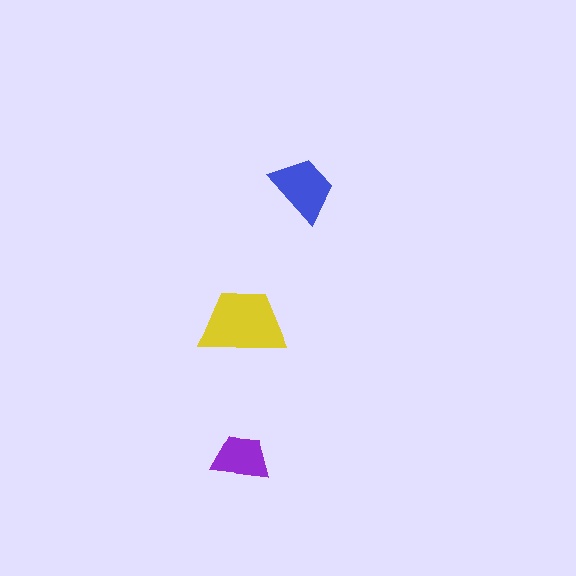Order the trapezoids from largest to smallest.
the yellow one, the blue one, the purple one.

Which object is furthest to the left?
The purple trapezoid is leftmost.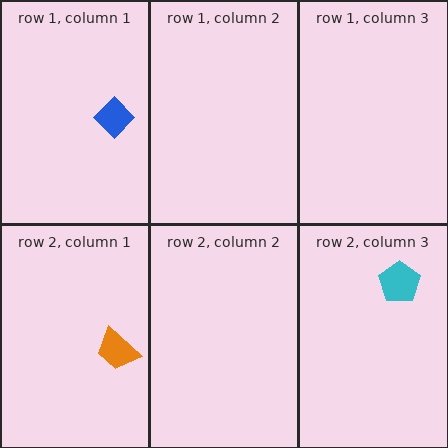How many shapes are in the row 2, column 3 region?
1.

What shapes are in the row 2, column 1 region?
The orange trapezoid.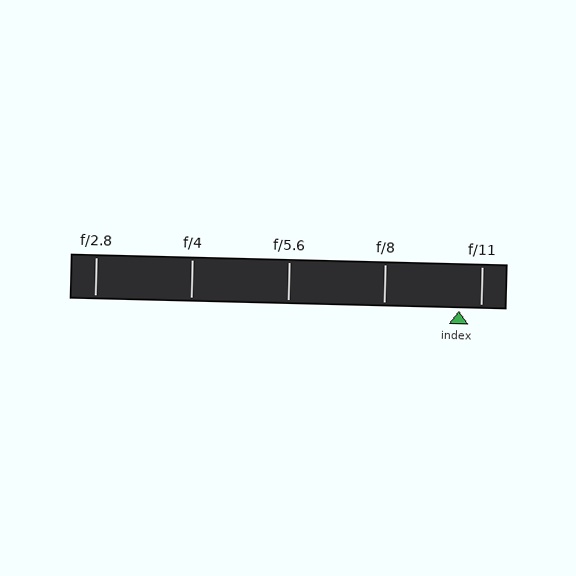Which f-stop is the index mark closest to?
The index mark is closest to f/11.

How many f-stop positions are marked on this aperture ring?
There are 5 f-stop positions marked.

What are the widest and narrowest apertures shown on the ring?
The widest aperture shown is f/2.8 and the narrowest is f/11.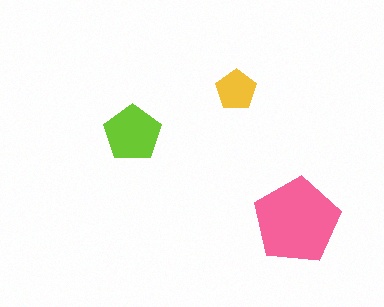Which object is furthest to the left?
The lime pentagon is leftmost.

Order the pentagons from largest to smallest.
the pink one, the lime one, the yellow one.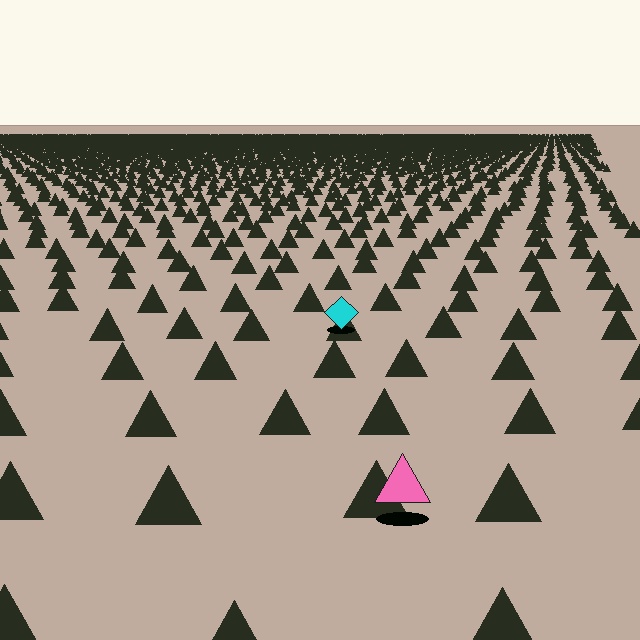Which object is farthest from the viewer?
The cyan diamond is farthest from the viewer. It appears smaller and the ground texture around it is denser.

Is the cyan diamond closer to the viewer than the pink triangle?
No. The pink triangle is closer — you can tell from the texture gradient: the ground texture is coarser near it.